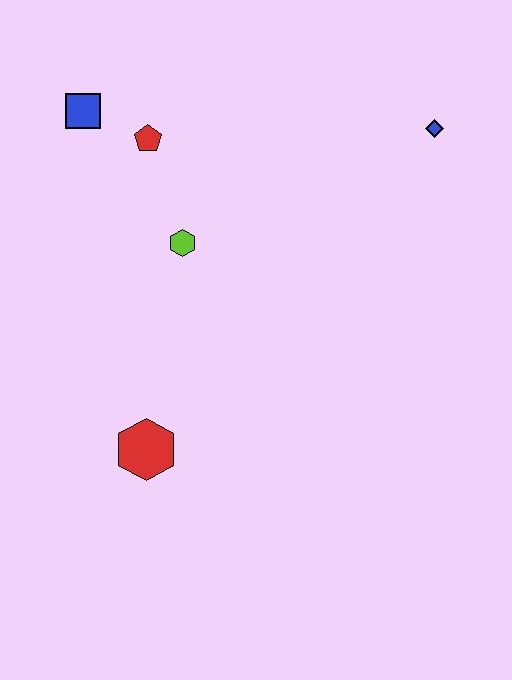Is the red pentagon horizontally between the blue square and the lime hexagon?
Yes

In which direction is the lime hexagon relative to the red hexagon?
The lime hexagon is above the red hexagon.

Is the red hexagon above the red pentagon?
No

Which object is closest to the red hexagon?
The lime hexagon is closest to the red hexagon.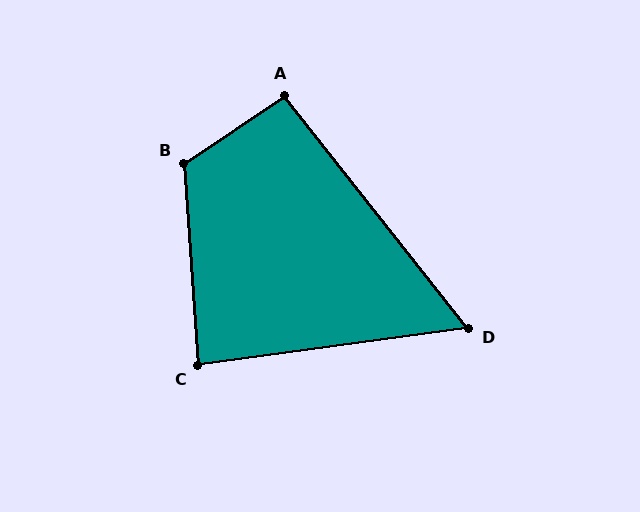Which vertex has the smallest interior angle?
D, at approximately 60 degrees.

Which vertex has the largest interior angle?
B, at approximately 120 degrees.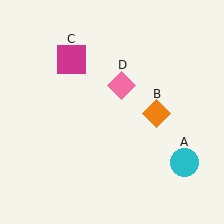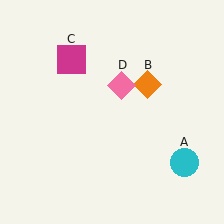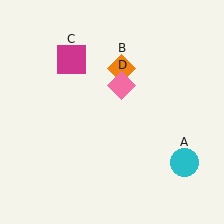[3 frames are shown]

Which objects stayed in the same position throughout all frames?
Cyan circle (object A) and magenta square (object C) and pink diamond (object D) remained stationary.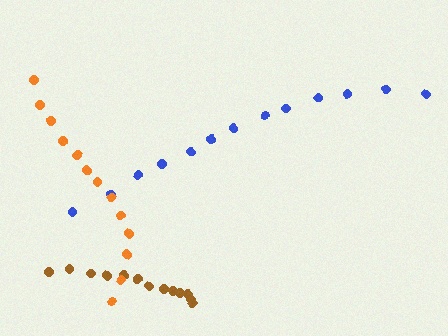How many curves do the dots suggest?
There are 3 distinct paths.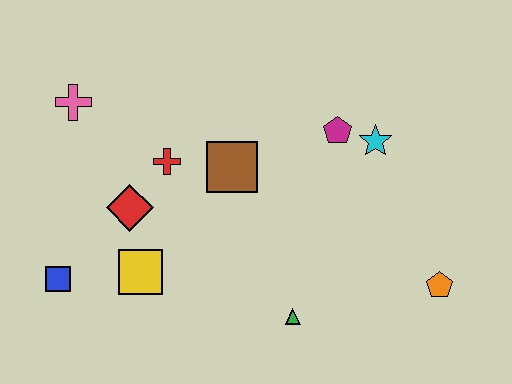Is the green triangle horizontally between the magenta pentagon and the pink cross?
Yes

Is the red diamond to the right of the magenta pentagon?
No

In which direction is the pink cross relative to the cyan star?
The pink cross is to the left of the cyan star.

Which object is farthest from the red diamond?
The orange pentagon is farthest from the red diamond.